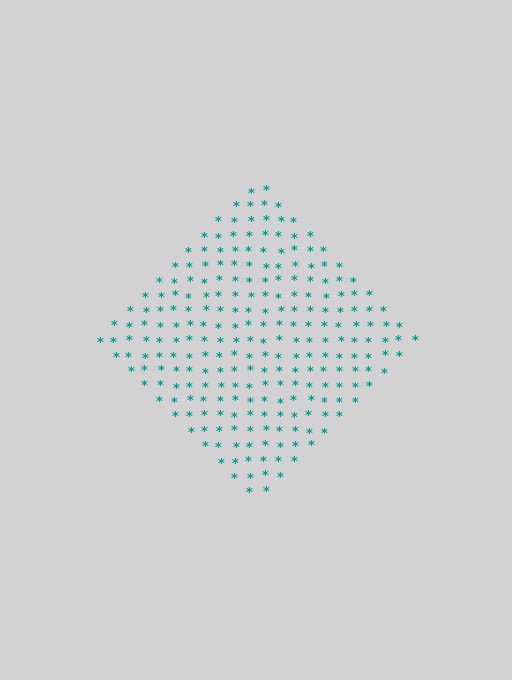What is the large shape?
The large shape is a diamond.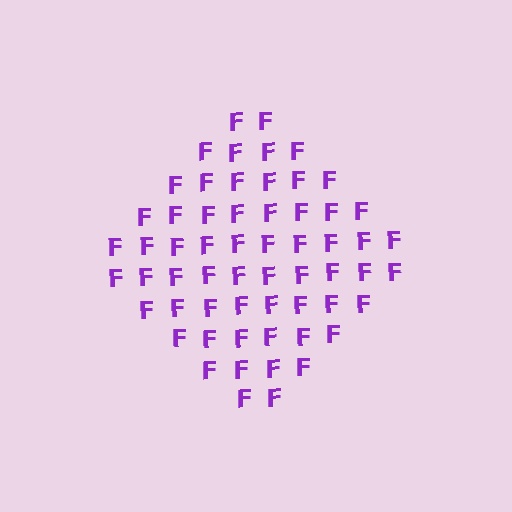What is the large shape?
The large shape is a diamond.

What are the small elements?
The small elements are letter F's.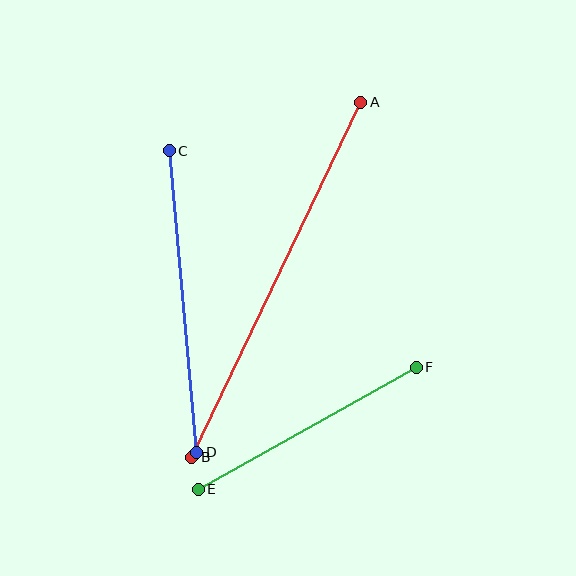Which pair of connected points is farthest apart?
Points A and B are farthest apart.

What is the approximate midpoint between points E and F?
The midpoint is at approximately (307, 428) pixels.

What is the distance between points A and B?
The distance is approximately 393 pixels.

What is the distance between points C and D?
The distance is approximately 303 pixels.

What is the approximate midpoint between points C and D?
The midpoint is at approximately (183, 301) pixels.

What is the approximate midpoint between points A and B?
The midpoint is at approximately (276, 280) pixels.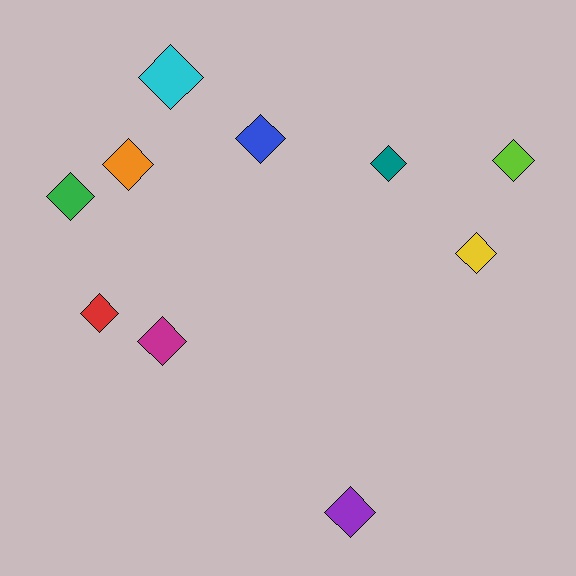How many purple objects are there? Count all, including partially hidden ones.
There is 1 purple object.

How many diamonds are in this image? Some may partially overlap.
There are 10 diamonds.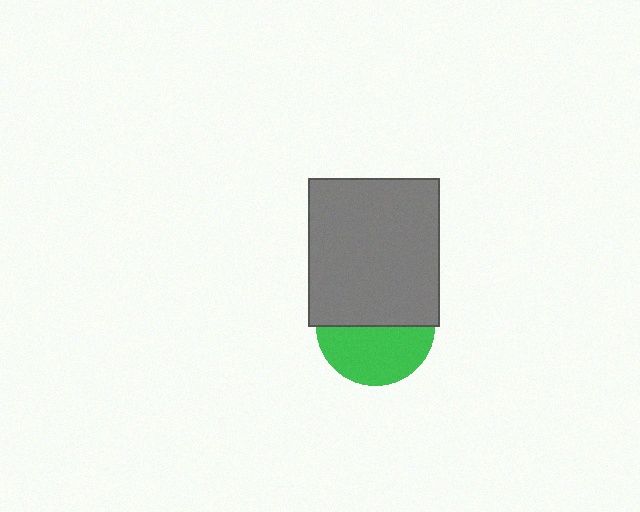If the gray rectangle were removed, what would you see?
You would see the complete green circle.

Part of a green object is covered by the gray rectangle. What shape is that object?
It is a circle.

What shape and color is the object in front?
The object in front is a gray rectangle.